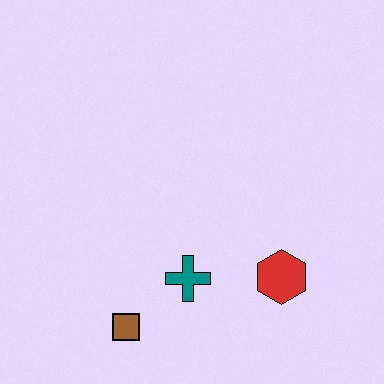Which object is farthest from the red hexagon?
The brown square is farthest from the red hexagon.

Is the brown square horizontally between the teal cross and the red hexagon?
No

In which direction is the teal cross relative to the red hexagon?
The teal cross is to the left of the red hexagon.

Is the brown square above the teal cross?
No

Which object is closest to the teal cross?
The brown square is closest to the teal cross.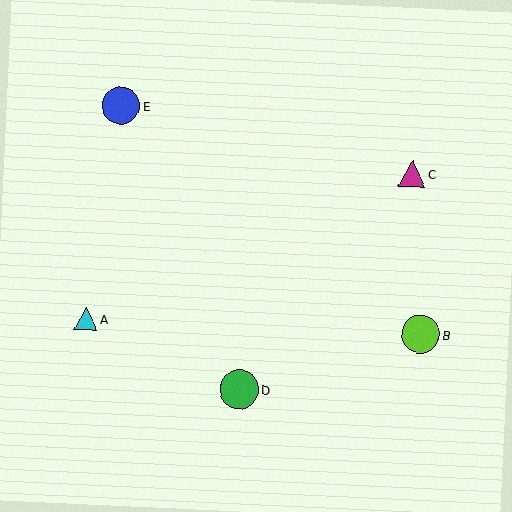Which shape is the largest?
The green circle (labeled D) is the largest.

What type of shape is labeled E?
Shape E is a blue circle.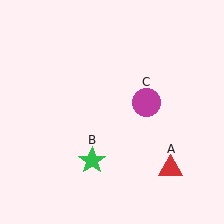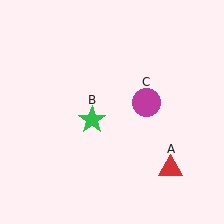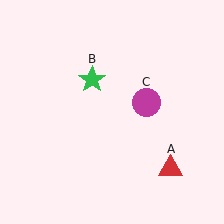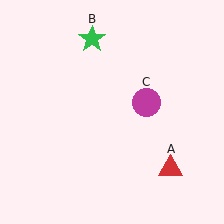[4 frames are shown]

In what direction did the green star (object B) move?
The green star (object B) moved up.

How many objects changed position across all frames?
1 object changed position: green star (object B).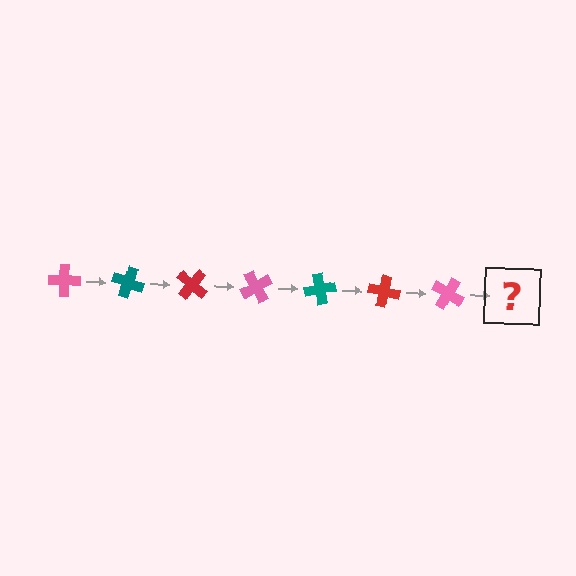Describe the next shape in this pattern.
It should be a teal cross, rotated 140 degrees from the start.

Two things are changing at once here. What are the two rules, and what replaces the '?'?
The two rules are that it rotates 20 degrees each step and the color cycles through pink, teal, and red. The '?' should be a teal cross, rotated 140 degrees from the start.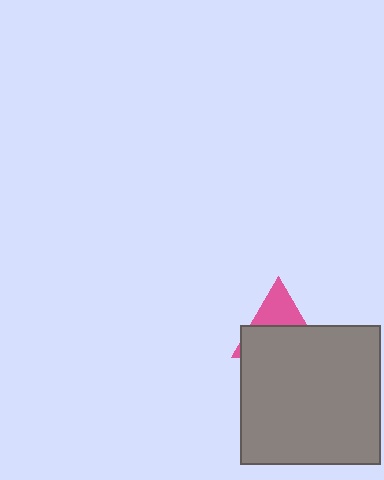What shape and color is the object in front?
The object in front is a gray square.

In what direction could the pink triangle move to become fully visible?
The pink triangle could move up. That would shift it out from behind the gray square entirely.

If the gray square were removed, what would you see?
You would see the complete pink triangle.